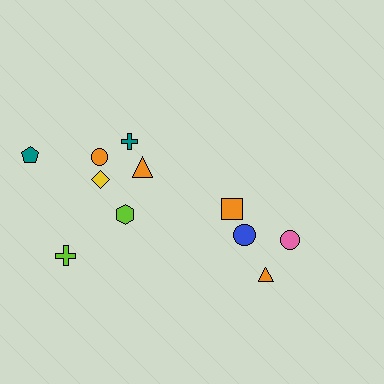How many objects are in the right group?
There are 4 objects.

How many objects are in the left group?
There are 7 objects.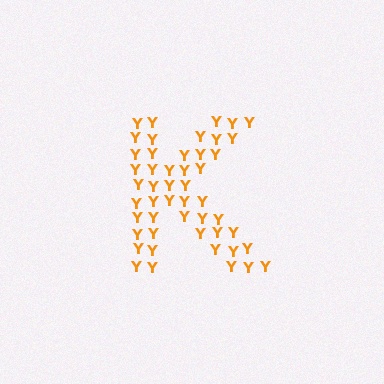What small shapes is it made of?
It is made of small letter Y's.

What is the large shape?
The large shape is the letter K.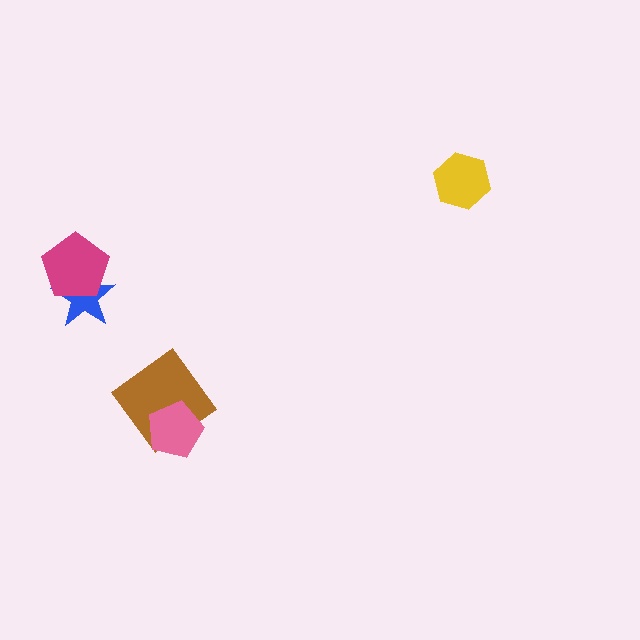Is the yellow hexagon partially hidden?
No, no other shape covers it.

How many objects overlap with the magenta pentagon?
1 object overlaps with the magenta pentagon.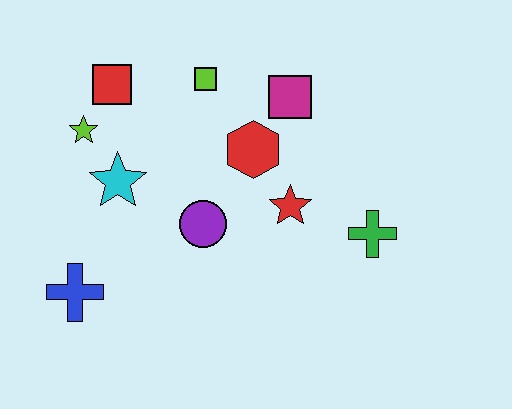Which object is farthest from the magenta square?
The blue cross is farthest from the magenta square.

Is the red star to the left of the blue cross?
No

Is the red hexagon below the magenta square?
Yes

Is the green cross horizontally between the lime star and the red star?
No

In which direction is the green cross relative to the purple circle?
The green cross is to the right of the purple circle.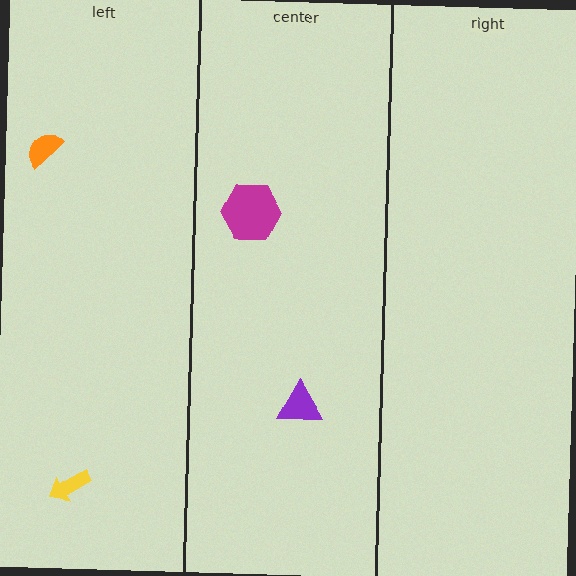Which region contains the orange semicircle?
The left region.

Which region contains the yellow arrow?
The left region.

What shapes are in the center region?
The magenta hexagon, the purple triangle.